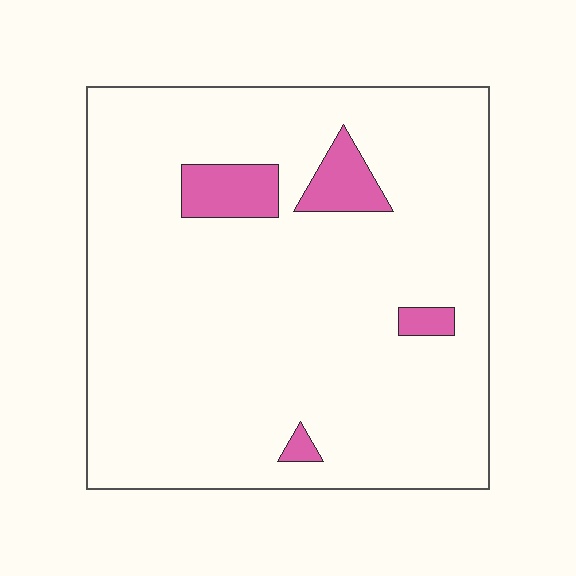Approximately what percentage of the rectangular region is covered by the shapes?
Approximately 10%.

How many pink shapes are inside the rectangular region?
4.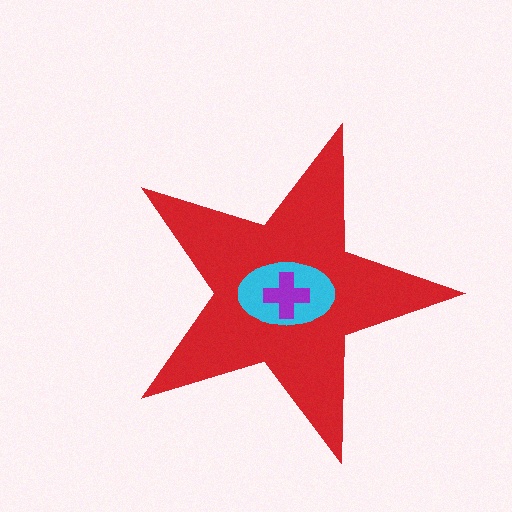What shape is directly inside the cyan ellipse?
The purple cross.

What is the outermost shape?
The red star.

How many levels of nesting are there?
3.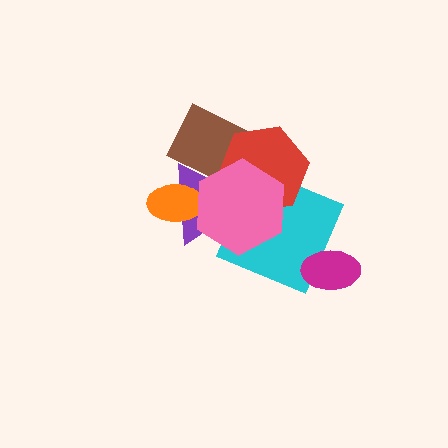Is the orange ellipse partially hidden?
Yes, it is partially covered by another shape.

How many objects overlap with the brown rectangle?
3 objects overlap with the brown rectangle.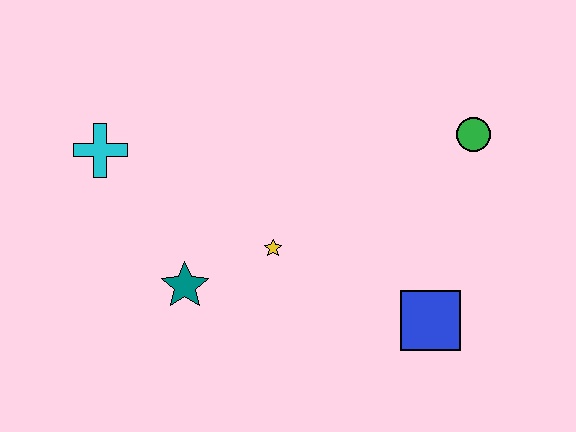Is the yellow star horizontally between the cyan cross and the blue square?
Yes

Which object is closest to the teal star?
The yellow star is closest to the teal star.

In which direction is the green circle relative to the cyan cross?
The green circle is to the right of the cyan cross.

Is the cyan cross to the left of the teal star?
Yes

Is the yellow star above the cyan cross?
No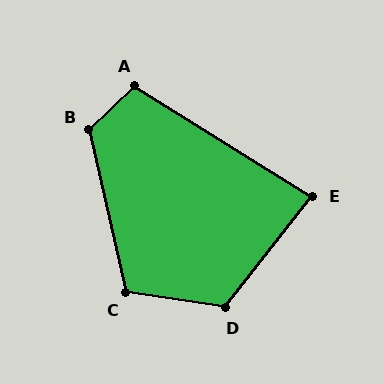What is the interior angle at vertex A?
Approximately 105 degrees (obtuse).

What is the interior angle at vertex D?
Approximately 119 degrees (obtuse).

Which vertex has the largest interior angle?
B, at approximately 121 degrees.